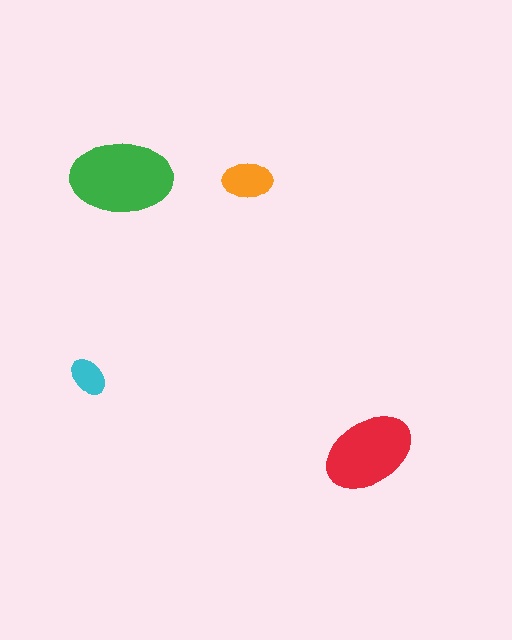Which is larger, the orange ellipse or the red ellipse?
The red one.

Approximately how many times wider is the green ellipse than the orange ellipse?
About 2 times wider.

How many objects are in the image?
There are 4 objects in the image.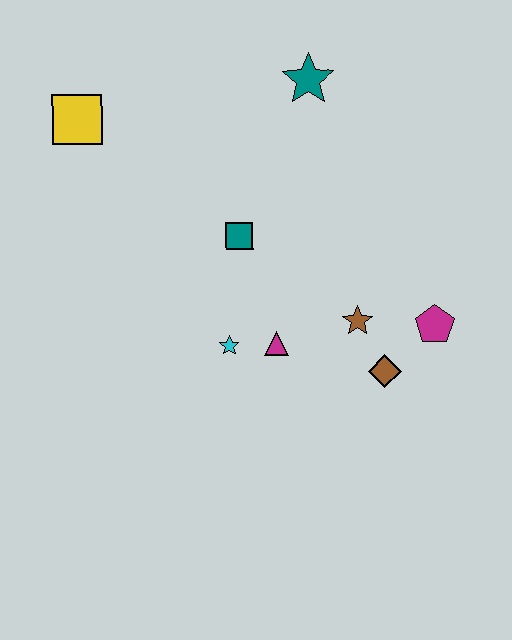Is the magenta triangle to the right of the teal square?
Yes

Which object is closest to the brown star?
The brown diamond is closest to the brown star.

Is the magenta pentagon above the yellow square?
No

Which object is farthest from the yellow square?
The magenta pentagon is farthest from the yellow square.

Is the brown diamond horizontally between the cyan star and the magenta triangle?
No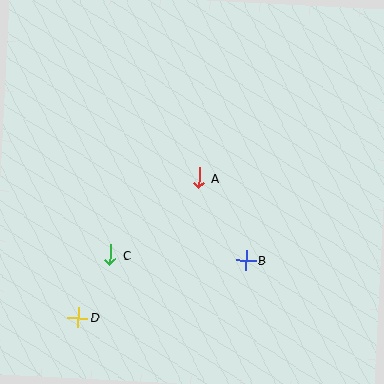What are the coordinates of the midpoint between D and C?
The midpoint between D and C is at (94, 286).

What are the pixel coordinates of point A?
Point A is at (199, 178).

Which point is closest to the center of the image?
Point A at (199, 178) is closest to the center.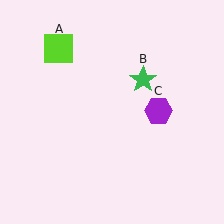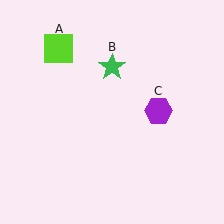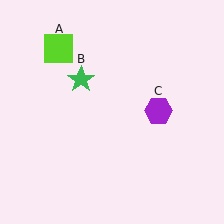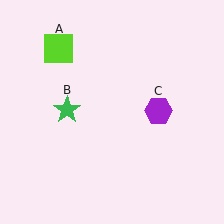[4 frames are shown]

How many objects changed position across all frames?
1 object changed position: green star (object B).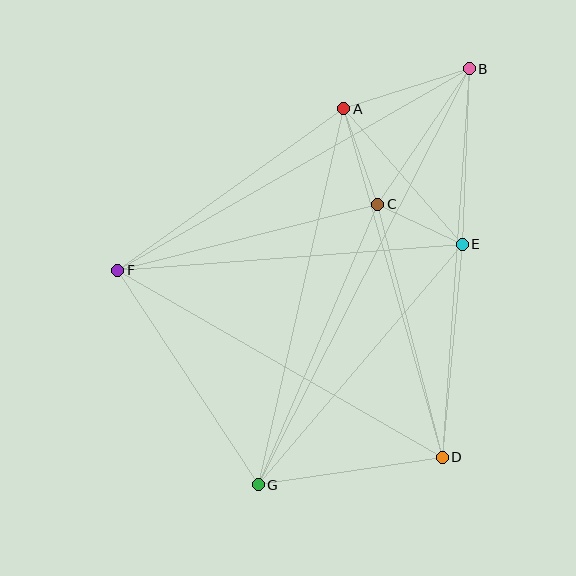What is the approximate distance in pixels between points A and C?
The distance between A and C is approximately 102 pixels.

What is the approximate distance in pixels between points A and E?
The distance between A and E is approximately 180 pixels.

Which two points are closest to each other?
Points C and E are closest to each other.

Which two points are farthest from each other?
Points B and G are farthest from each other.